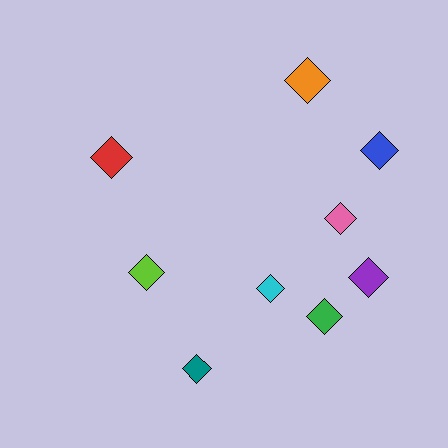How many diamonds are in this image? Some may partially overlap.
There are 9 diamonds.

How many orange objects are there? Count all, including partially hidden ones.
There is 1 orange object.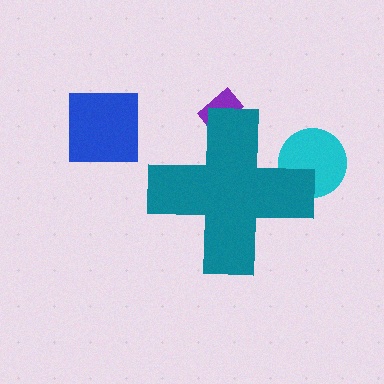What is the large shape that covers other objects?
A teal cross.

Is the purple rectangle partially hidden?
Yes, the purple rectangle is partially hidden behind the teal cross.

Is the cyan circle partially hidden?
Yes, the cyan circle is partially hidden behind the teal cross.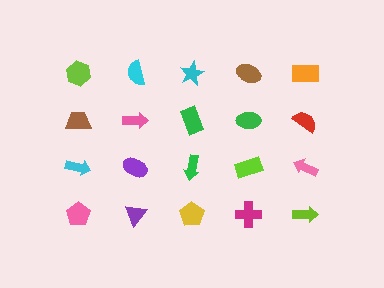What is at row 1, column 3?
A cyan star.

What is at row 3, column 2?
A purple ellipse.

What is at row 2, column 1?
A brown trapezoid.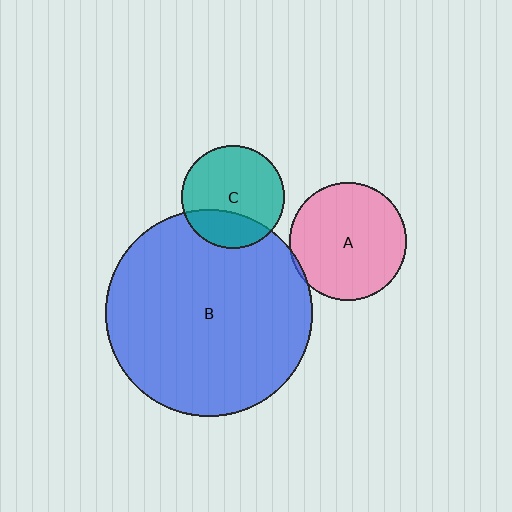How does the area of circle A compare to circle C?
Approximately 1.3 times.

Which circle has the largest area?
Circle B (blue).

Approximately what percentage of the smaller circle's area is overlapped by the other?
Approximately 25%.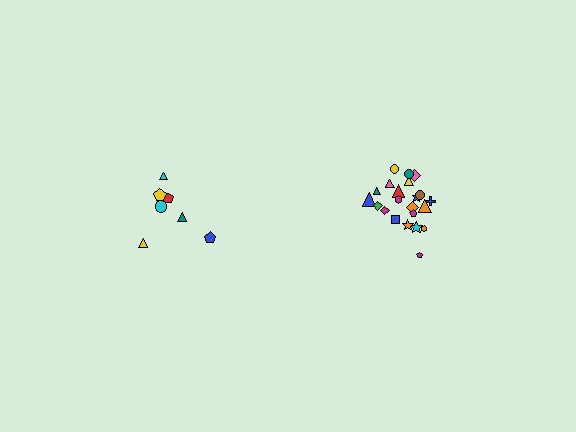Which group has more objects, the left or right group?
The right group.